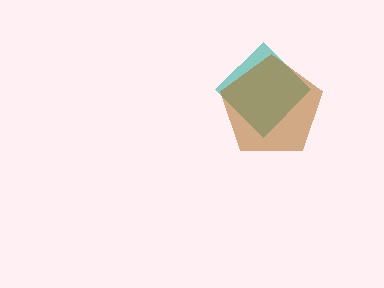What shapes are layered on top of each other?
The layered shapes are: a teal diamond, a brown pentagon.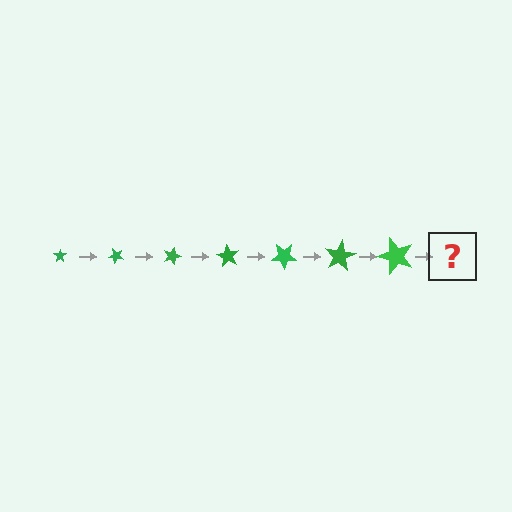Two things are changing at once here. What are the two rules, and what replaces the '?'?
The two rules are that the star grows larger each step and it rotates 45 degrees each step. The '?' should be a star, larger than the previous one and rotated 315 degrees from the start.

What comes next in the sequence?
The next element should be a star, larger than the previous one and rotated 315 degrees from the start.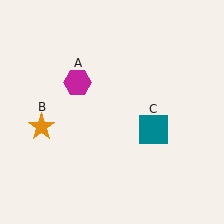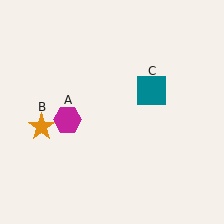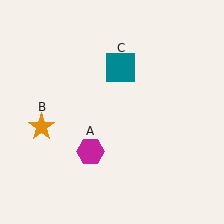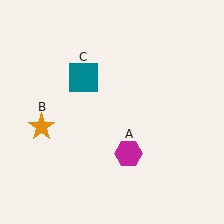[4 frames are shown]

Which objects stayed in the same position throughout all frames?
Orange star (object B) remained stationary.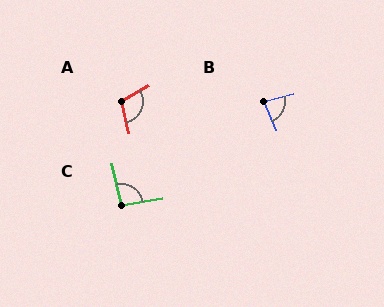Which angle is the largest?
A, at approximately 106 degrees.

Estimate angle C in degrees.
Approximately 93 degrees.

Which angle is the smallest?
B, at approximately 81 degrees.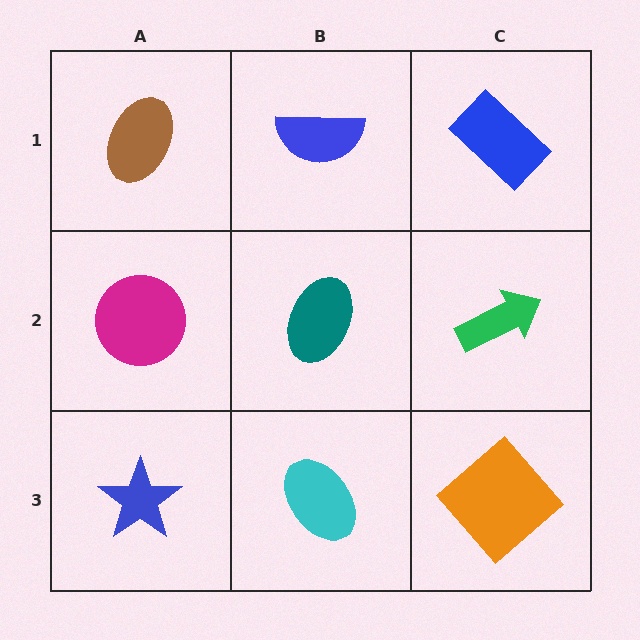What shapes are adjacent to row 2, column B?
A blue semicircle (row 1, column B), a cyan ellipse (row 3, column B), a magenta circle (row 2, column A), a green arrow (row 2, column C).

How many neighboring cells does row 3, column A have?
2.